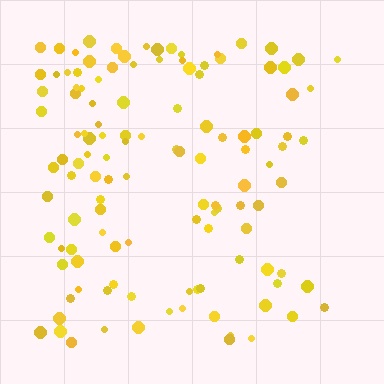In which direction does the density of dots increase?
From right to left, with the left side densest.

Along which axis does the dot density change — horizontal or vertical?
Horizontal.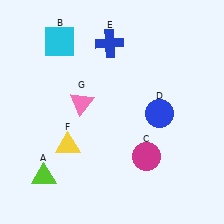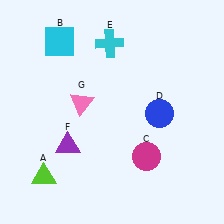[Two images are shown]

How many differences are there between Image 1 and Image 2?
There are 2 differences between the two images.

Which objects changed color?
E changed from blue to cyan. F changed from yellow to purple.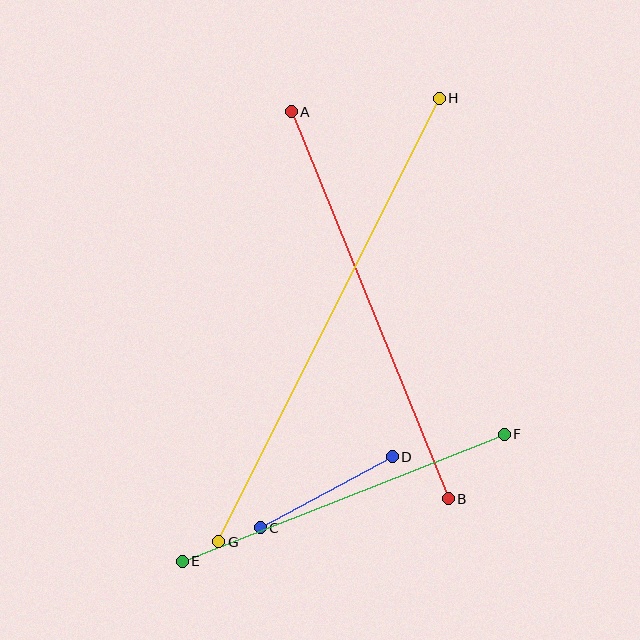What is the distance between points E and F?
The distance is approximately 346 pixels.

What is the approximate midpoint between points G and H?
The midpoint is at approximately (329, 320) pixels.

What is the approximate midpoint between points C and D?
The midpoint is at approximately (326, 492) pixels.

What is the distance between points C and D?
The distance is approximately 150 pixels.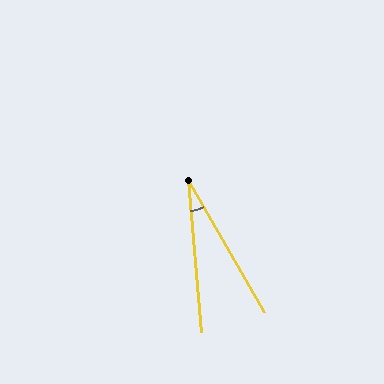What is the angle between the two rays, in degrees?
Approximately 25 degrees.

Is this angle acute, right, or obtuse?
It is acute.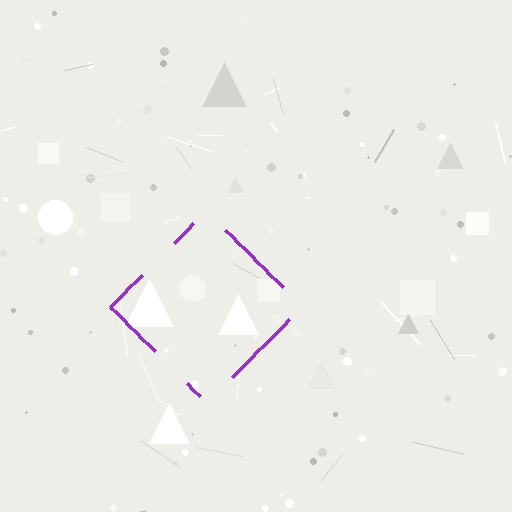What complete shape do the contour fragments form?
The contour fragments form a diamond.